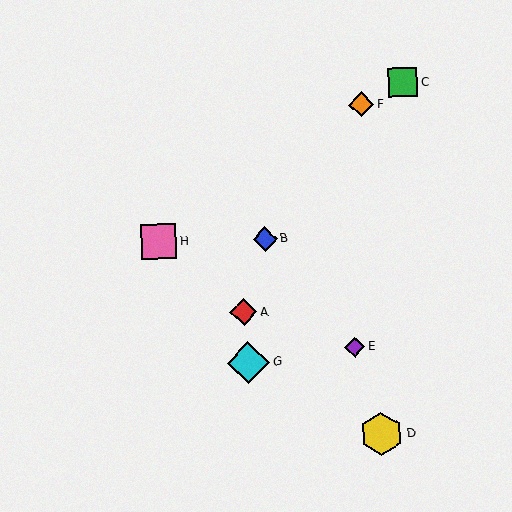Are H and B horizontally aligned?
Yes, both are at y≈242.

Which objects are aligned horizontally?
Objects B, H are aligned horizontally.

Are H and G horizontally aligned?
No, H is at y≈242 and G is at y≈363.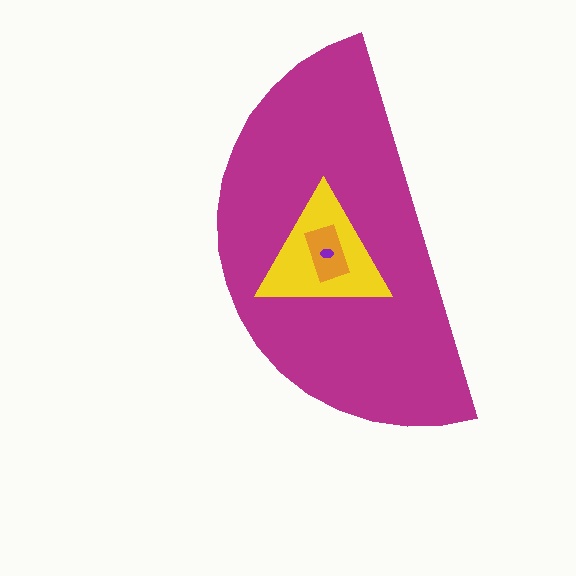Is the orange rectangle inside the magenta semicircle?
Yes.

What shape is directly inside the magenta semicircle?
The yellow triangle.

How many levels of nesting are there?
4.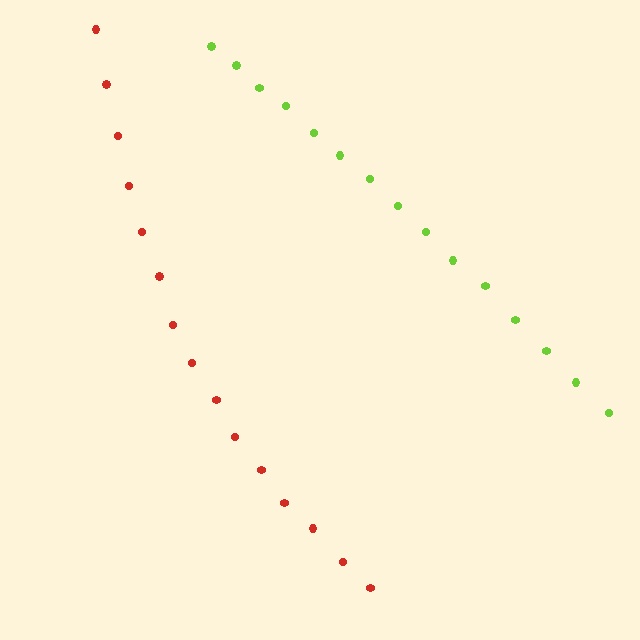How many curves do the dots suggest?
There are 2 distinct paths.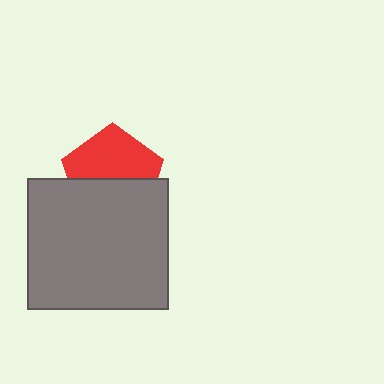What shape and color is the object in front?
The object in front is a gray rectangle.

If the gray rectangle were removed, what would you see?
You would see the complete red pentagon.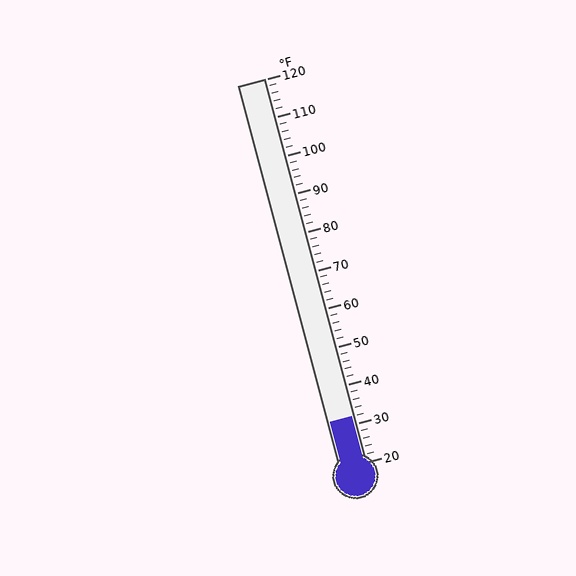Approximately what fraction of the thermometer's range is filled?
The thermometer is filled to approximately 10% of its range.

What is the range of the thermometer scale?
The thermometer scale ranges from 20°F to 120°F.